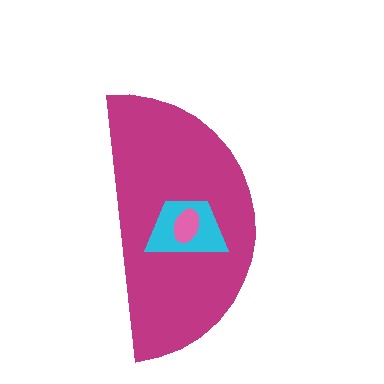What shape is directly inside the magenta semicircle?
The cyan trapezoid.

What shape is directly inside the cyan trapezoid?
The pink ellipse.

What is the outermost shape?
The magenta semicircle.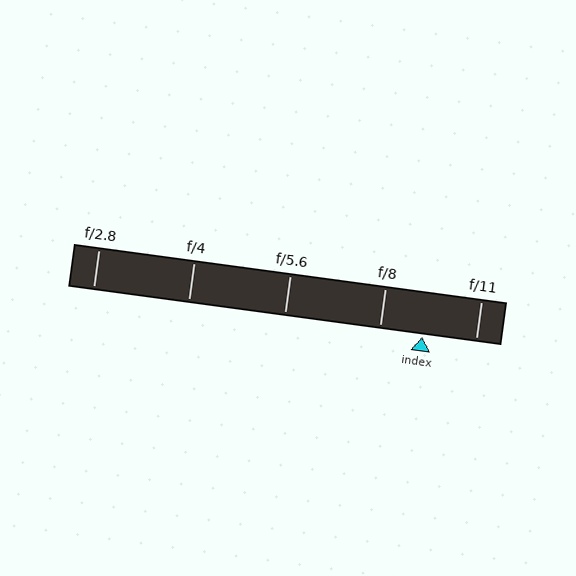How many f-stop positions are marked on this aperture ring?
There are 5 f-stop positions marked.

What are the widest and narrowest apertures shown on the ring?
The widest aperture shown is f/2.8 and the narrowest is f/11.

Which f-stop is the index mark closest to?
The index mark is closest to f/8.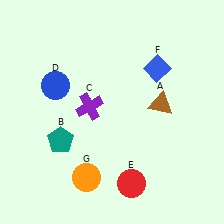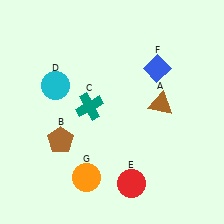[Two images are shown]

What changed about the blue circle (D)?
In Image 1, D is blue. In Image 2, it changed to cyan.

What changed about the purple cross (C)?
In Image 1, C is purple. In Image 2, it changed to teal.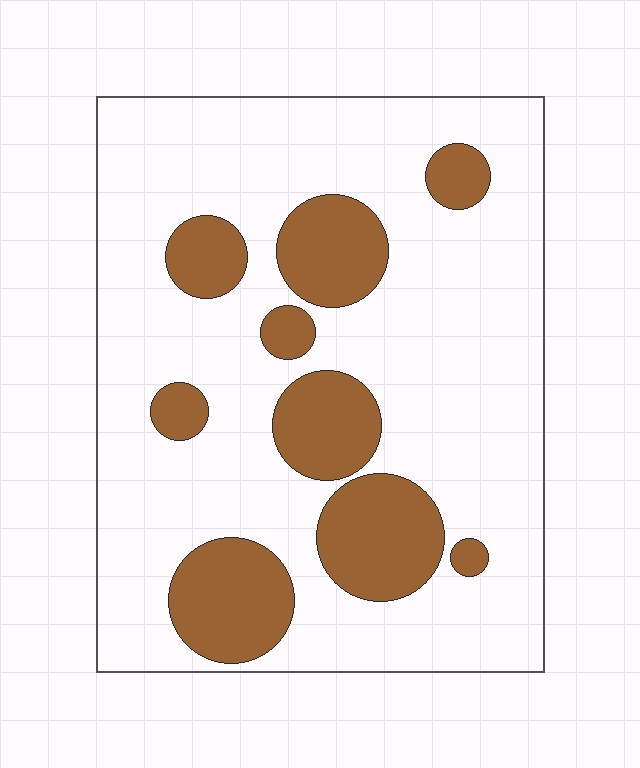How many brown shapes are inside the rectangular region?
9.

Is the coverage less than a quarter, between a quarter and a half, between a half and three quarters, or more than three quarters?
Less than a quarter.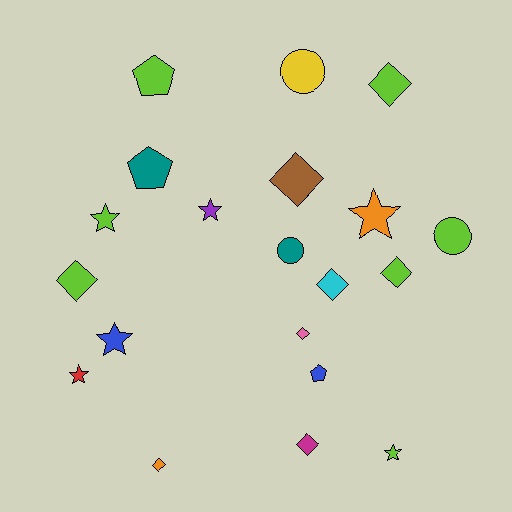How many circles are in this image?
There are 3 circles.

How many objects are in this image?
There are 20 objects.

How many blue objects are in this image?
There are 2 blue objects.